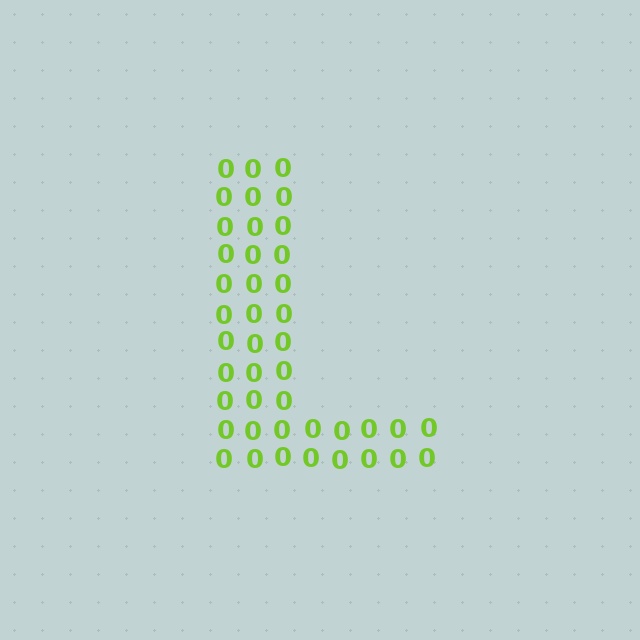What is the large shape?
The large shape is the letter L.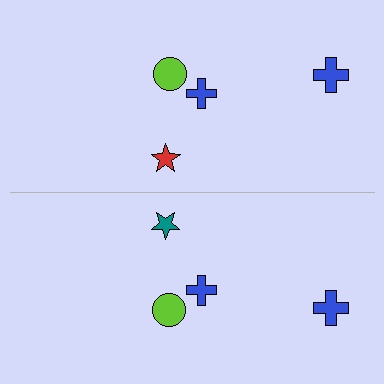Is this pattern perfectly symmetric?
No, the pattern is not perfectly symmetric. The teal star on the bottom side breaks the symmetry — its mirror counterpart is red.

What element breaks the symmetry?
The teal star on the bottom side breaks the symmetry — its mirror counterpart is red.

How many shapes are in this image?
There are 8 shapes in this image.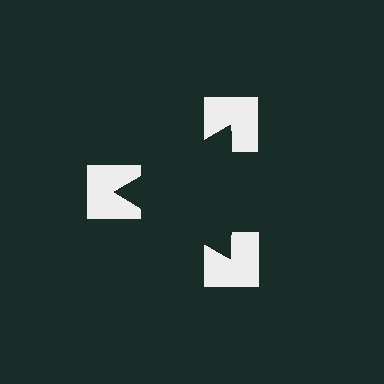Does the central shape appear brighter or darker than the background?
It typically appears slightly darker than the background, even though no actual brightness change is drawn.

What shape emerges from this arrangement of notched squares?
An illusory triangle — its edges are inferred from the aligned wedge cuts in the notched squares, not physically drawn.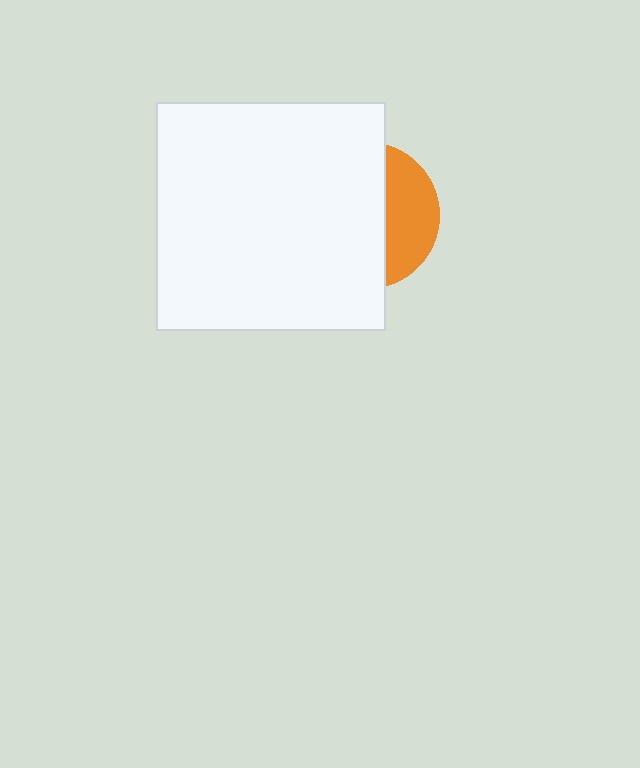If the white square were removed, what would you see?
You would see the complete orange circle.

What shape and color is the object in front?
The object in front is a white square.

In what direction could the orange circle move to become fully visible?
The orange circle could move right. That would shift it out from behind the white square entirely.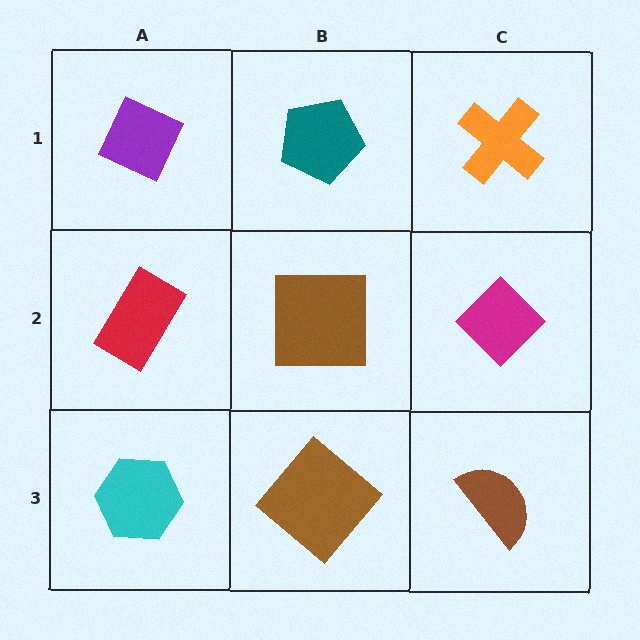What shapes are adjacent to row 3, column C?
A magenta diamond (row 2, column C), a brown diamond (row 3, column B).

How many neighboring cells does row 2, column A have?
3.